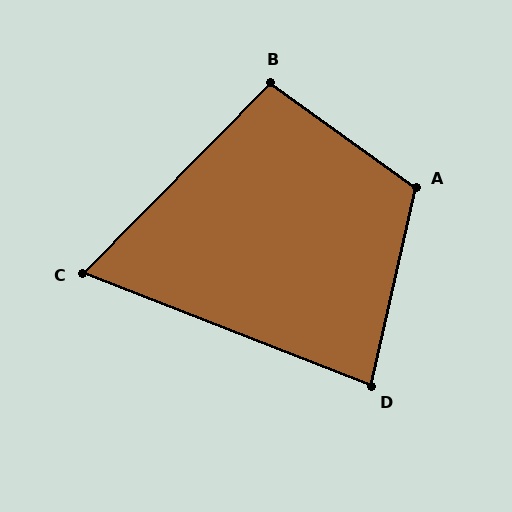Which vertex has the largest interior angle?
A, at approximately 113 degrees.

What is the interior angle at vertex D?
Approximately 81 degrees (acute).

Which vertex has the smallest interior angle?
C, at approximately 67 degrees.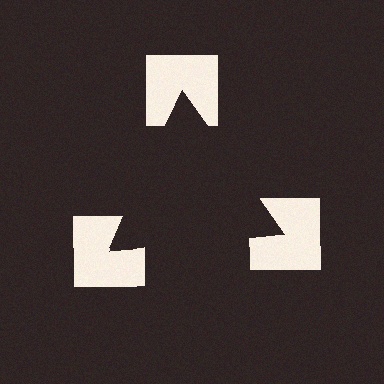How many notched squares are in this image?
There are 3 — one at each vertex of the illusory triangle.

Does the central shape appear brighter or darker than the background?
It typically appears slightly darker than the background, even though no actual brightness change is drawn.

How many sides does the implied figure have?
3 sides.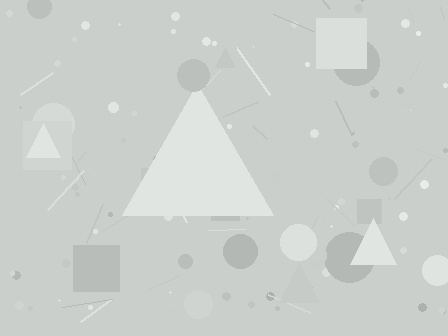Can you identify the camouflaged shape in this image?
The camouflaged shape is a triangle.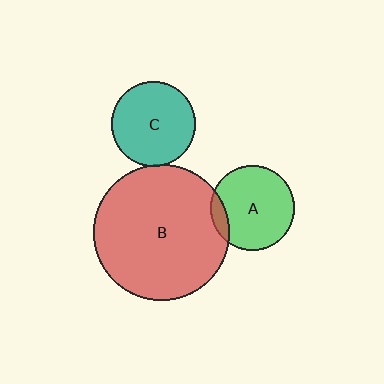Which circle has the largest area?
Circle B (red).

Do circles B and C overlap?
Yes.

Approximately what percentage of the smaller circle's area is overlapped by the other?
Approximately 5%.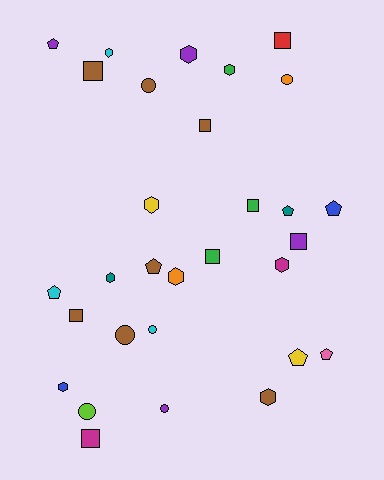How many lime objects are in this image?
There is 1 lime object.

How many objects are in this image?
There are 30 objects.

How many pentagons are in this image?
There are 7 pentagons.